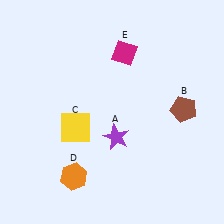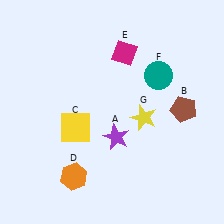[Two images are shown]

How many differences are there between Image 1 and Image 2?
There are 2 differences between the two images.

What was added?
A teal circle (F), a yellow star (G) were added in Image 2.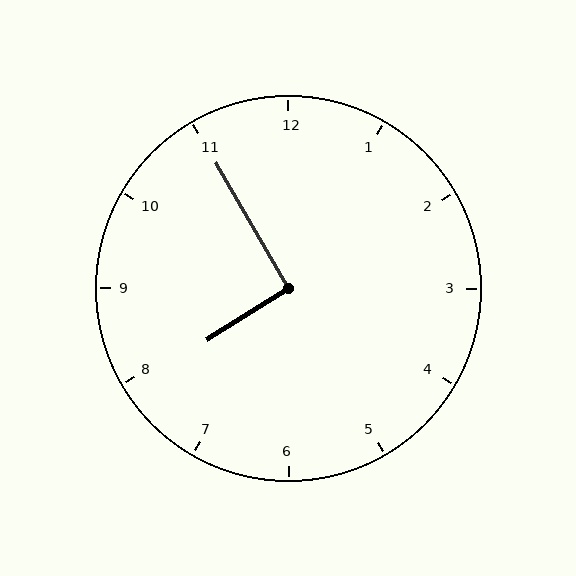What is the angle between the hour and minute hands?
Approximately 92 degrees.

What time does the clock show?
7:55.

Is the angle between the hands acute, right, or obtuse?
It is right.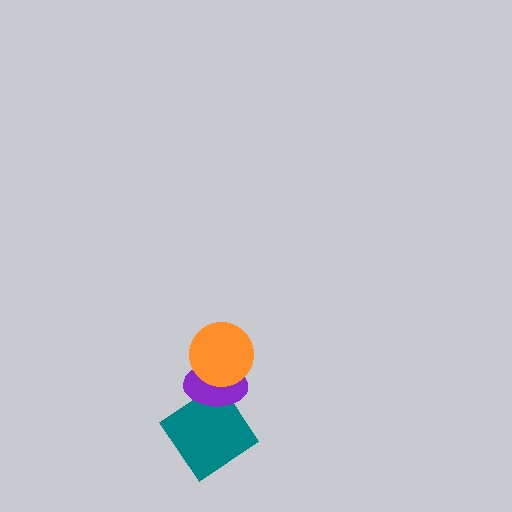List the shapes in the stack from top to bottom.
From top to bottom: the orange circle, the purple ellipse, the teal diamond.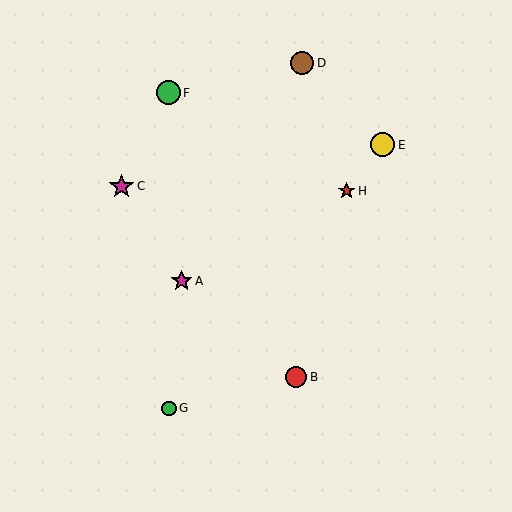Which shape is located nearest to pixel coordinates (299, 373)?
The red circle (labeled B) at (296, 377) is nearest to that location.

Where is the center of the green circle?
The center of the green circle is at (169, 408).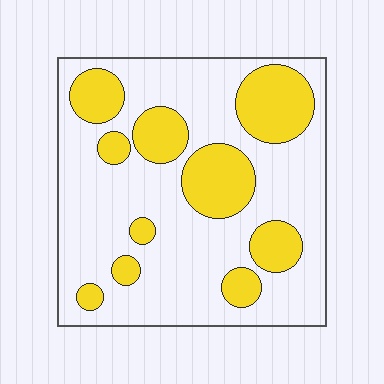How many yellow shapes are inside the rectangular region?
10.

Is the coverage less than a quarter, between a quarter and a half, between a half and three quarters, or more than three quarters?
Between a quarter and a half.